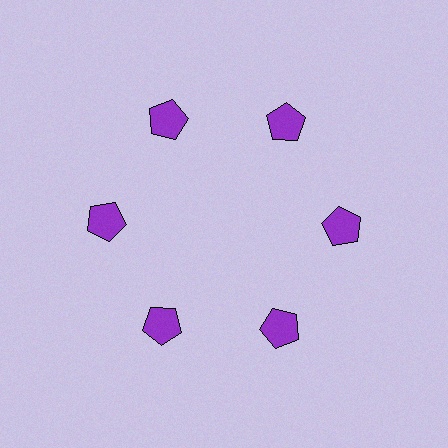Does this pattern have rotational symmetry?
Yes, this pattern has 6-fold rotational symmetry. It looks the same after rotating 60 degrees around the center.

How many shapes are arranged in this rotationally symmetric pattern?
There are 6 shapes, arranged in 6 groups of 1.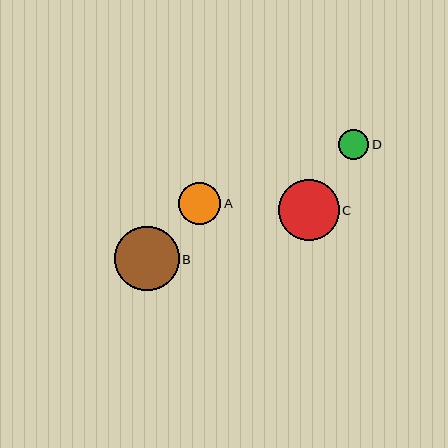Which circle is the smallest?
Circle D is the smallest with a size of approximately 30 pixels.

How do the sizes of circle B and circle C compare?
Circle B and circle C are approximately the same size.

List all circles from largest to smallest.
From largest to smallest: B, C, A, D.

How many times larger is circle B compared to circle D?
Circle B is approximately 2.1 times the size of circle D.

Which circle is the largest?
Circle B is the largest with a size of approximately 64 pixels.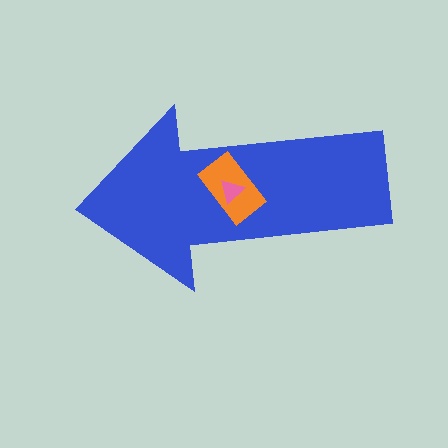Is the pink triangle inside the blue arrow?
Yes.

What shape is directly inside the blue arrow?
The orange rectangle.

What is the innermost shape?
The pink triangle.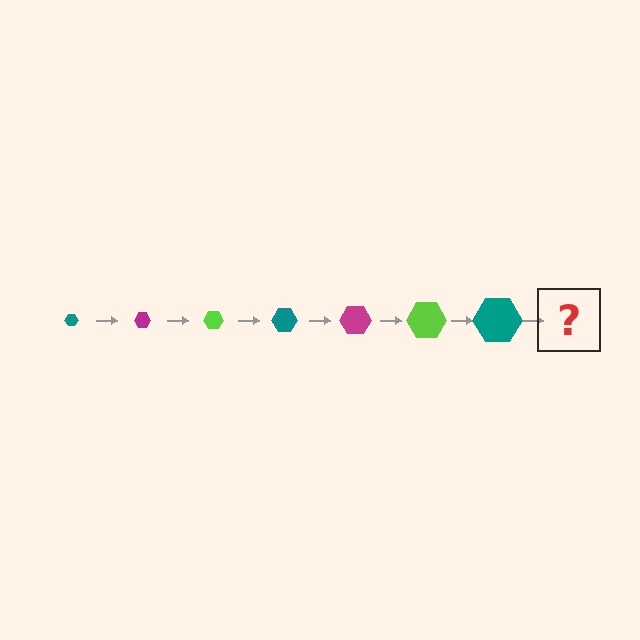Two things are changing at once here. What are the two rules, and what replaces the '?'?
The two rules are that the hexagon grows larger each step and the color cycles through teal, magenta, and lime. The '?' should be a magenta hexagon, larger than the previous one.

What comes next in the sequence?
The next element should be a magenta hexagon, larger than the previous one.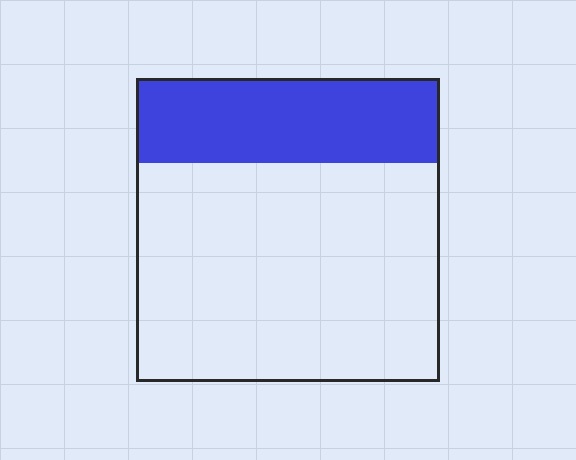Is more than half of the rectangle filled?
No.